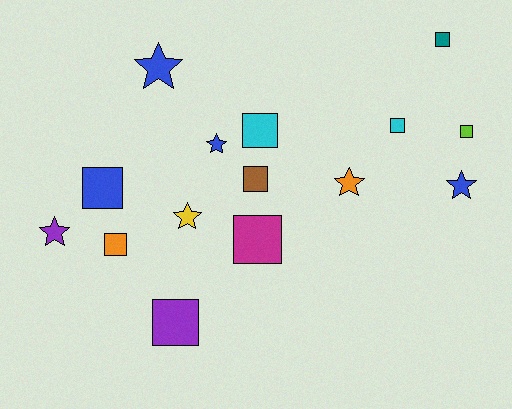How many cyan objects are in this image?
There are 2 cyan objects.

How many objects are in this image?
There are 15 objects.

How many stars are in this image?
There are 6 stars.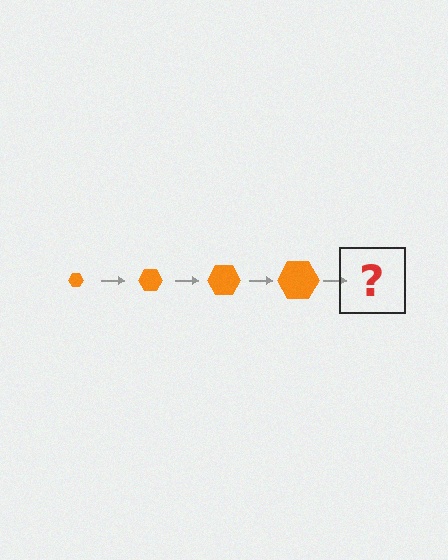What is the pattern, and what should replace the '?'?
The pattern is that the hexagon gets progressively larger each step. The '?' should be an orange hexagon, larger than the previous one.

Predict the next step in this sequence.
The next step is an orange hexagon, larger than the previous one.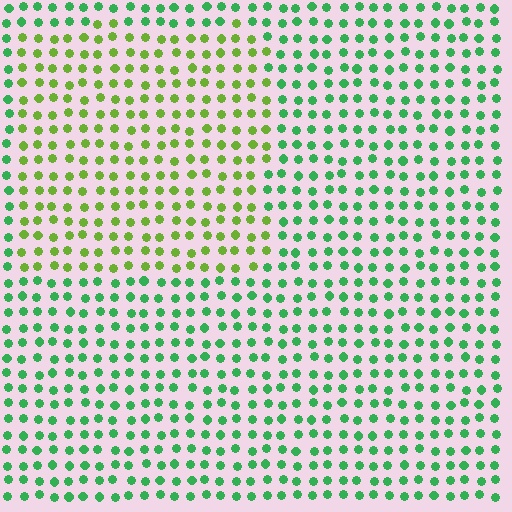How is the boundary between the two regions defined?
The boundary is defined purely by a slight shift in hue (about 43 degrees). Spacing, size, and orientation are identical on both sides.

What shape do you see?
I see a rectangle.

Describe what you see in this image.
The image is filled with small green elements in a uniform arrangement. A rectangle-shaped region is visible where the elements are tinted to a slightly different hue, forming a subtle color boundary.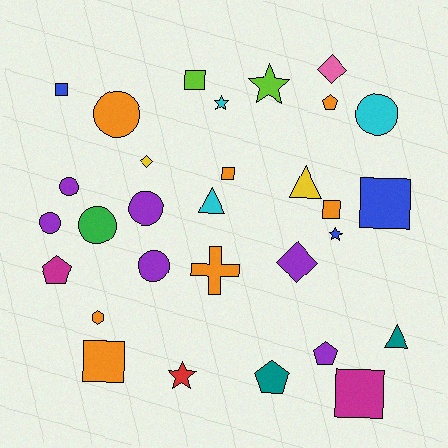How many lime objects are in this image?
There are 2 lime objects.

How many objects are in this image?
There are 30 objects.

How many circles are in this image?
There are 7 circles.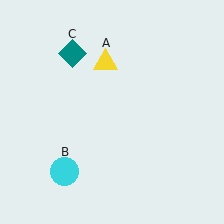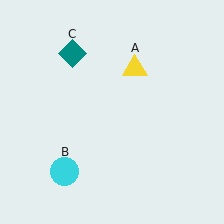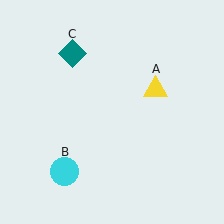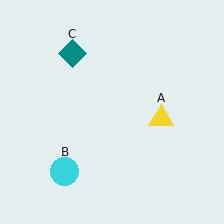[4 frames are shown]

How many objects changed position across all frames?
1 object changed position: yellow triangle (object A).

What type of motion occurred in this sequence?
The yellow triangle (object A) rotated clockwise around the center of the scene.